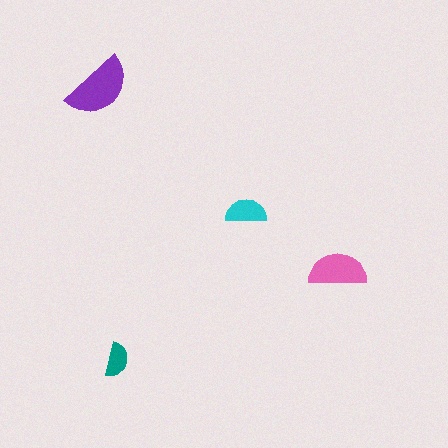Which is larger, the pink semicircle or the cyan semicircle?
The pink one.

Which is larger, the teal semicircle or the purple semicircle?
The purple one.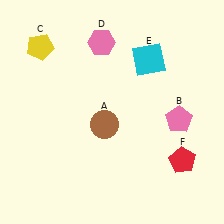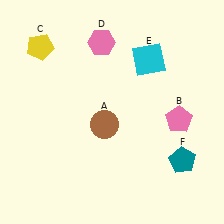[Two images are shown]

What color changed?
The pentagon (F) changed from red in Image 1 to teal in Image 2.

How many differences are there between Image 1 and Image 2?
There is 1 difference between the two images.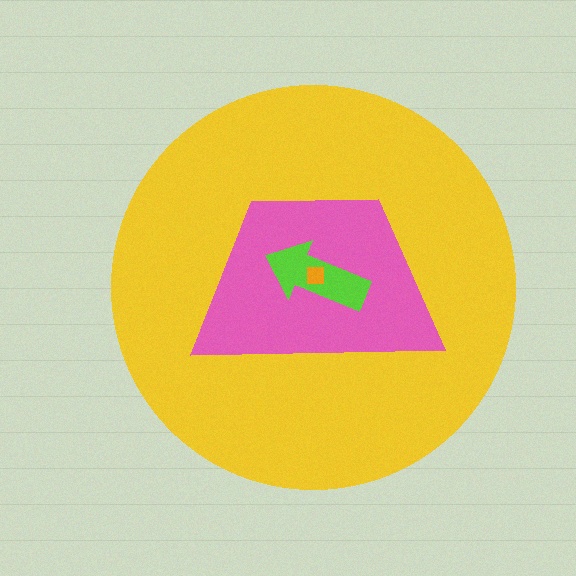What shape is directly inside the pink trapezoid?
The lime arrow.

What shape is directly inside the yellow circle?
The pink trapezoid.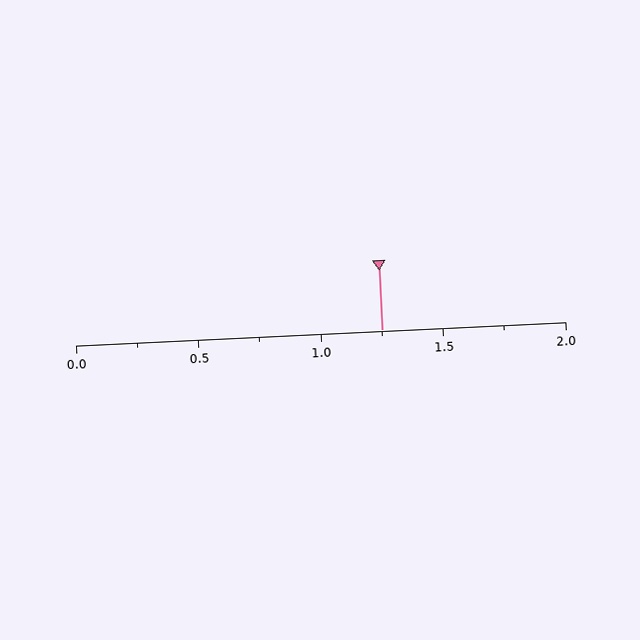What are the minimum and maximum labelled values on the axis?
The axis runs from 0.0 to 2.0.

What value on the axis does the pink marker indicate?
The marker indicates approximately 1.25.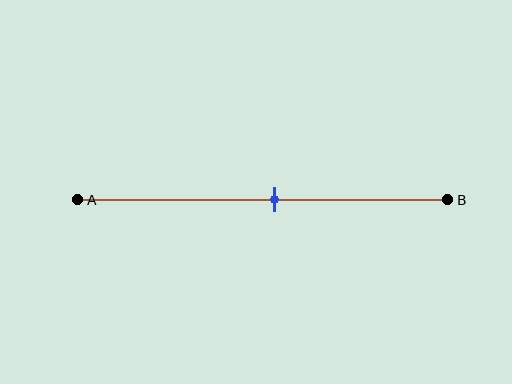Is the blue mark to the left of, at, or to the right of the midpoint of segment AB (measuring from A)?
The blue mark is to the right of the midpoint of segment AB.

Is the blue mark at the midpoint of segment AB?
No, the mark is at about 55% from A, not at the 50% midpoint.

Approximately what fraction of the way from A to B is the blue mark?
The blue mark is approximately 55% of the way from A to B.